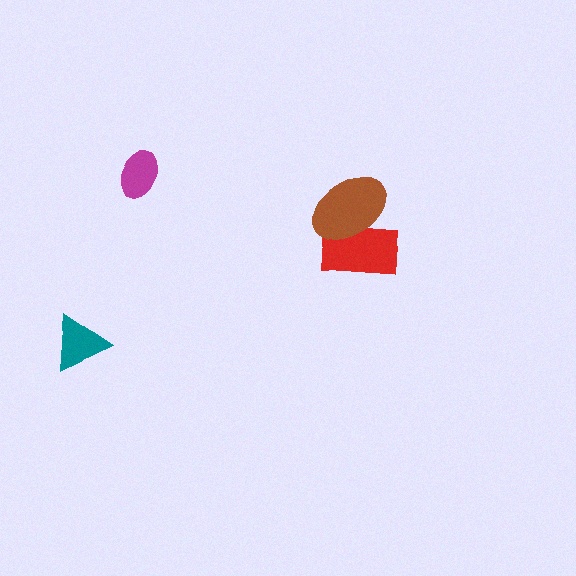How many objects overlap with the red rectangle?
1 object overlaps with the red rectangle.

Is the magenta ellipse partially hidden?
No, no other shape covers it.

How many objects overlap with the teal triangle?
0 objects overlap with the teal triangle.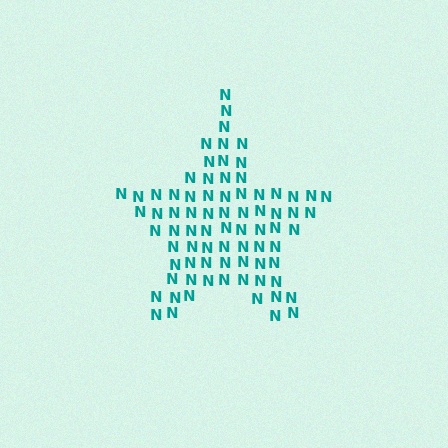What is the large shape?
The large shape is a star.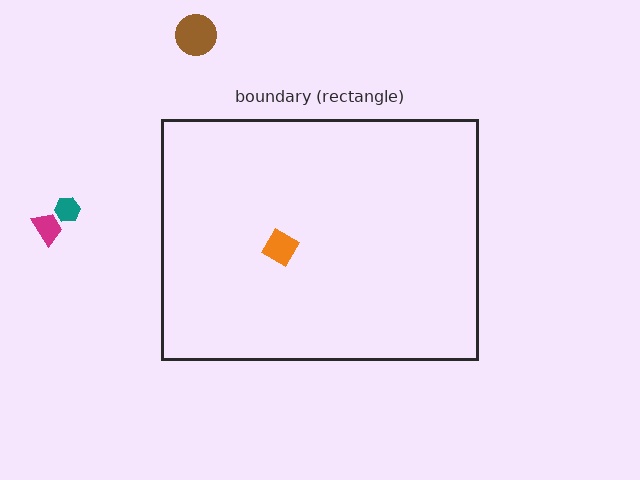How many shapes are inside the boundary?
1 inside, 3 outside.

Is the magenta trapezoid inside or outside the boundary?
Outside.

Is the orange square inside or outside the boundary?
Inside.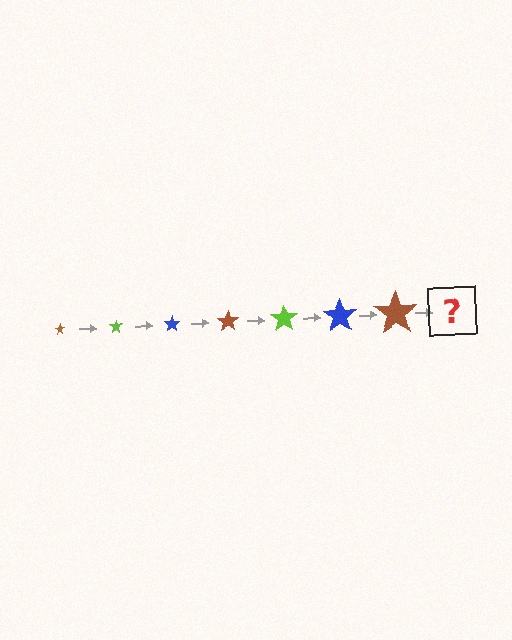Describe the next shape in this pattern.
It should be a lime star, larger than the previous one.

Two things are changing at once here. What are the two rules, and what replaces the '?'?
The two rules are that the star grows larger each step and the color cycles through brown, lime, and blue. The '?' should be a lime star, larger than the previous one.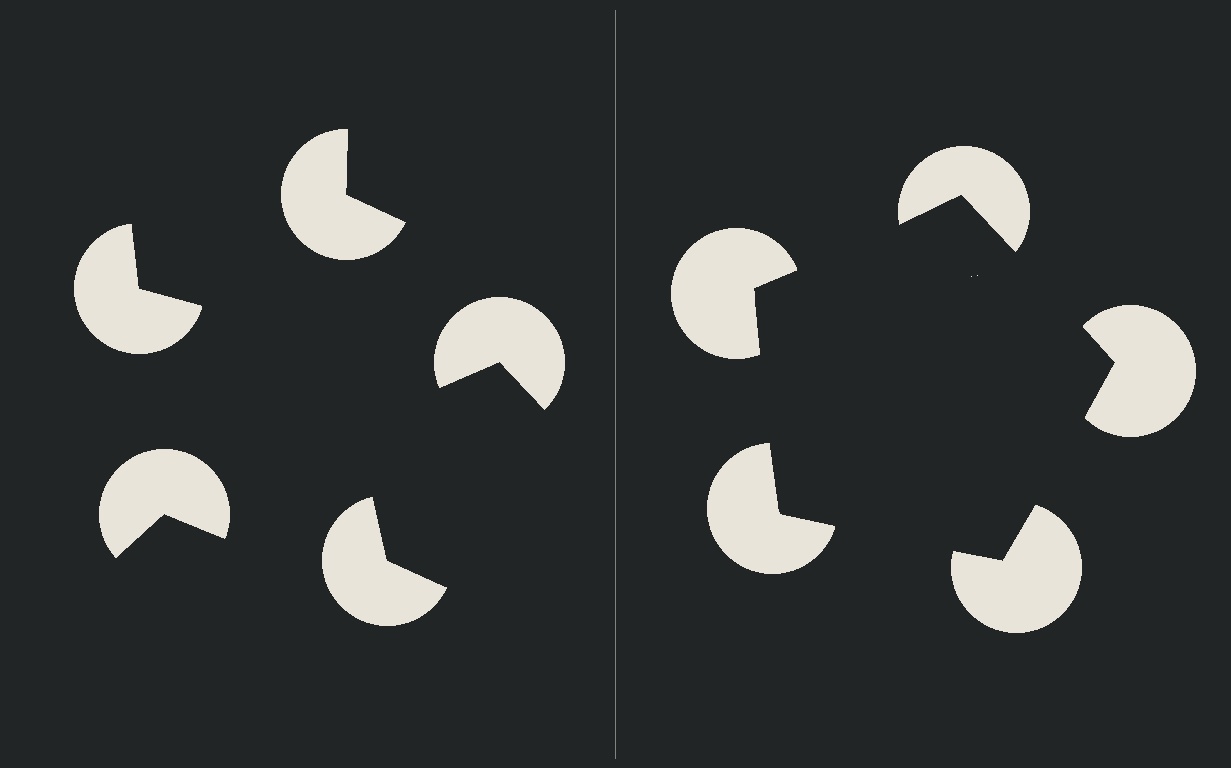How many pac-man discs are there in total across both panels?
10 — 5 on each side.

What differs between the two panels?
The pac-man discs are positioned identically on both sides; only the wedge orientations differ. On the right they align to a pentagon; on the left they are misaligned.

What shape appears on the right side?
An illusory pentagon.